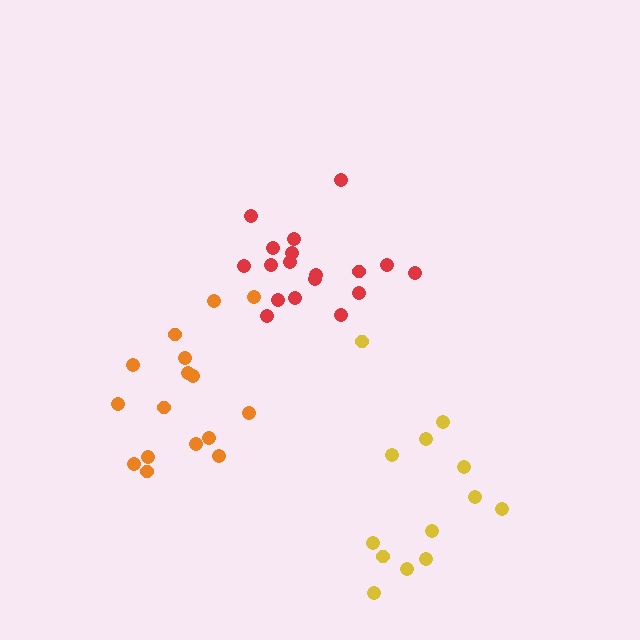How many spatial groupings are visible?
There are 3 spatial groupings.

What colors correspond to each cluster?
The clusters are colored: orange, red, yellow.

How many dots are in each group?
Group 1: 16 dots, Group 2: 18 dots, Group 3: 13 dots (47 total).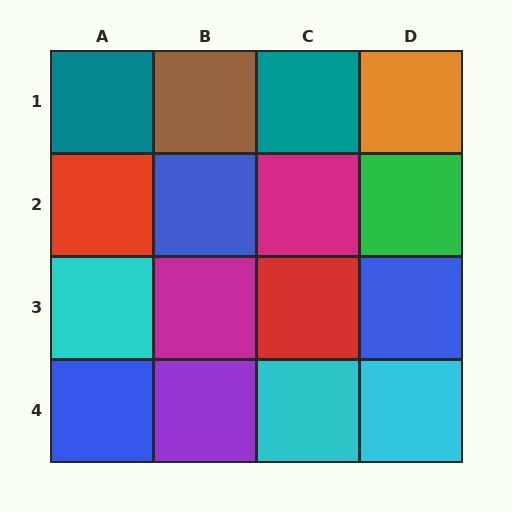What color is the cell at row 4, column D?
Cyan.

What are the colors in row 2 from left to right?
Red, blue, magenta, green.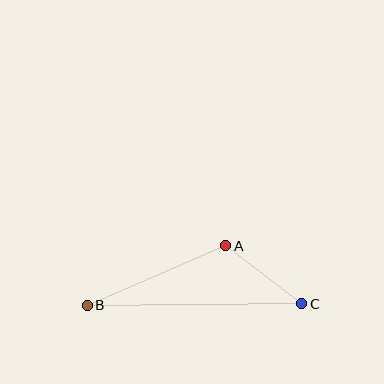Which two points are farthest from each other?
Points B and C are farthest from each other.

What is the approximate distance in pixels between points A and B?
The distance between A and B is approximately 150 pixels.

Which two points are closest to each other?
Points A and C are closest to each other.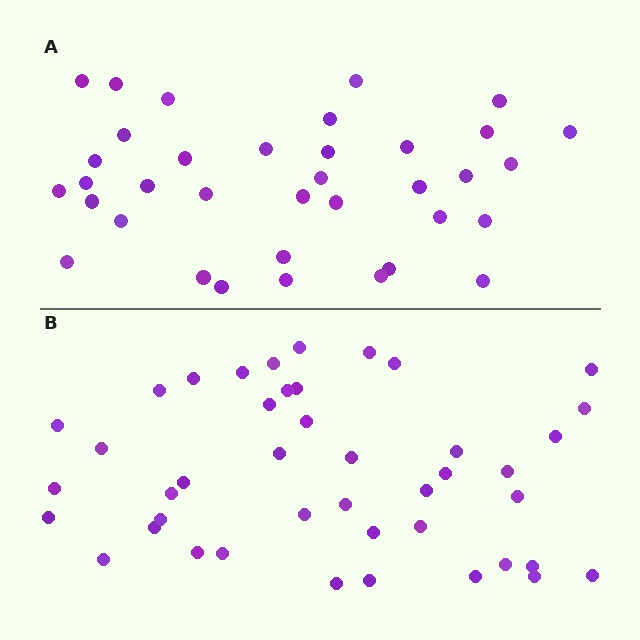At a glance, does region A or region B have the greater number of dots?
Region B (the bottom region) has more dots.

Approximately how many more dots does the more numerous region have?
Region B has roughly 8 or so more dots than region A.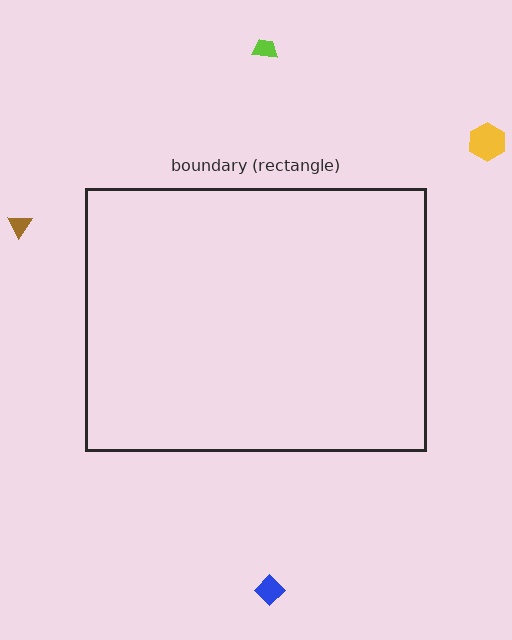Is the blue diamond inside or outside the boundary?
Outside.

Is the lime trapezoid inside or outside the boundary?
Outside.